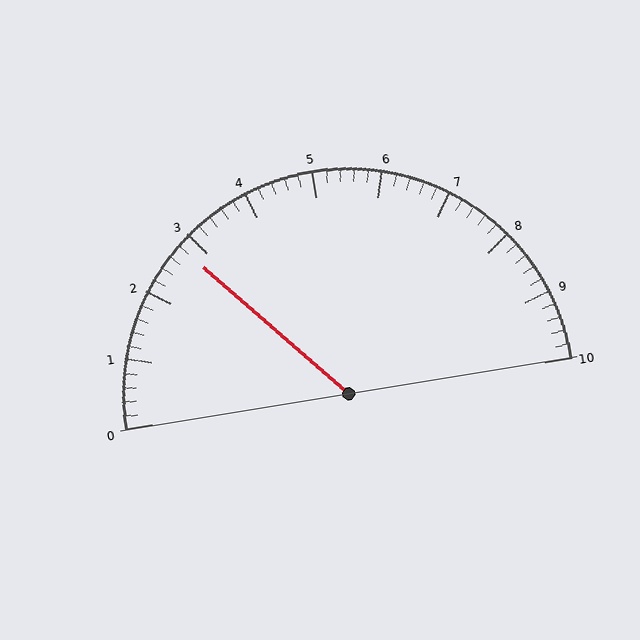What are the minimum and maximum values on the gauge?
The gauge ranges from 0 to 10.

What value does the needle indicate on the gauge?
The needle indicates approximately 2.8.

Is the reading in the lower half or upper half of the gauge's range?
The reading is in the lower half of the range (0 to 10).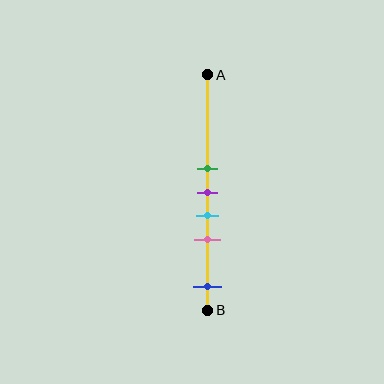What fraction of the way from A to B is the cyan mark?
The cyan mark is approximately 60% (0.6) of the way from A to B.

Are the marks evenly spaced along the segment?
No, the marks are not evenly spaced.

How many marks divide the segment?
There are 5 marks dividing the segment.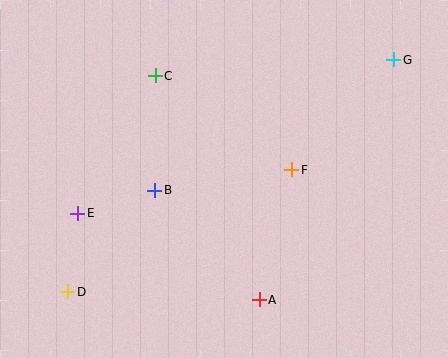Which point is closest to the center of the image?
Point F at (292, 170) is closest to the center.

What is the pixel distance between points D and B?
The distance between D and B is 133 pixels.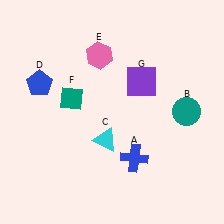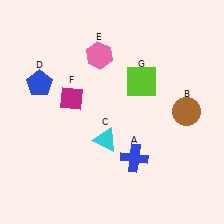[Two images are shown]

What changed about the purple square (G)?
In Image 1, G is purple. In Image 2, it changed to lime.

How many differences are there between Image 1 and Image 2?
There are 3 differences between the two images.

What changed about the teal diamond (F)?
In Image 1, F is teal. In Image 2, it changed to magenta.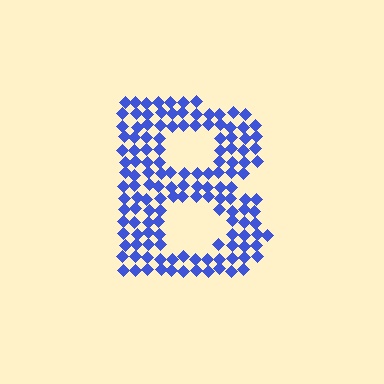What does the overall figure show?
The overall figure shows the letter B.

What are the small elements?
The small elements are diamonds.